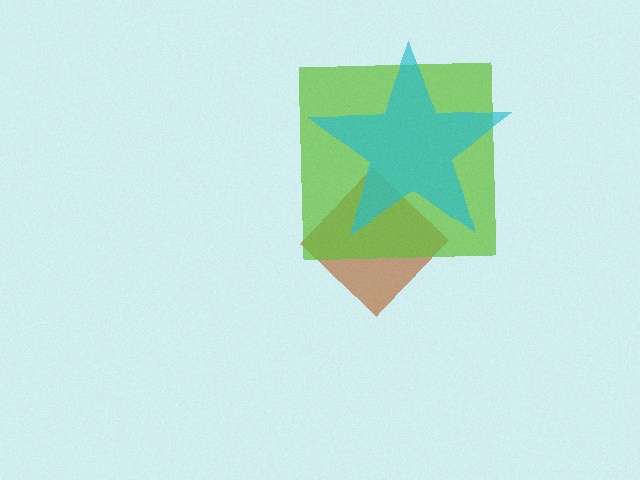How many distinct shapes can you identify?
There are 3 distinct shapes: a brown diamond, a lime square, a cyan star.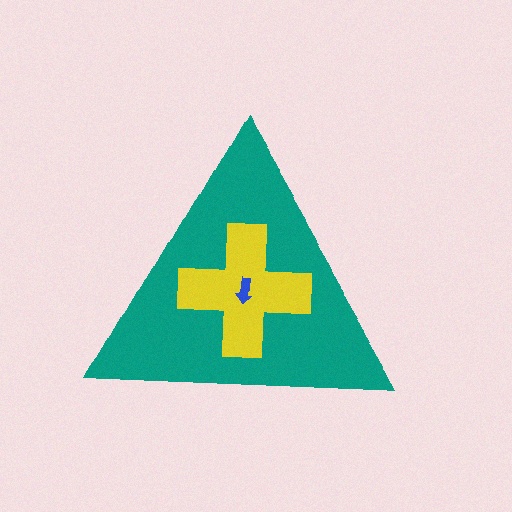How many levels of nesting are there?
3.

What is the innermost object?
The blue arrow.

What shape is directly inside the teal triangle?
The yellow cross.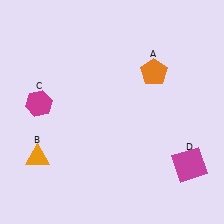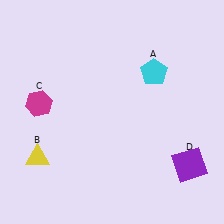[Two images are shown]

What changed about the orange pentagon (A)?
In Image 1, A is orange. In Image 2, it changed to cyan.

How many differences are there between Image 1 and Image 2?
There are 3 differences between the two images.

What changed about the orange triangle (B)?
In Image 1, B is orange. In Image 2, it changed to yellow.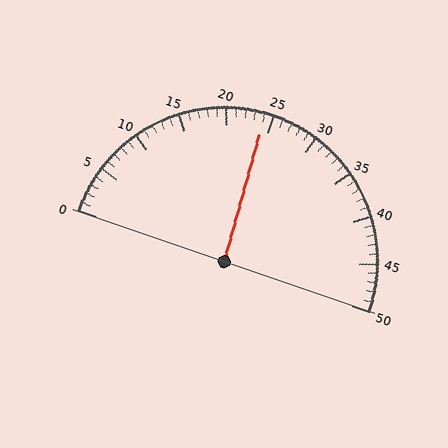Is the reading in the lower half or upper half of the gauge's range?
The reading is in the lower half of the range (0 to 50).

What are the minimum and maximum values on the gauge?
The gauge ranges from 0 to 50.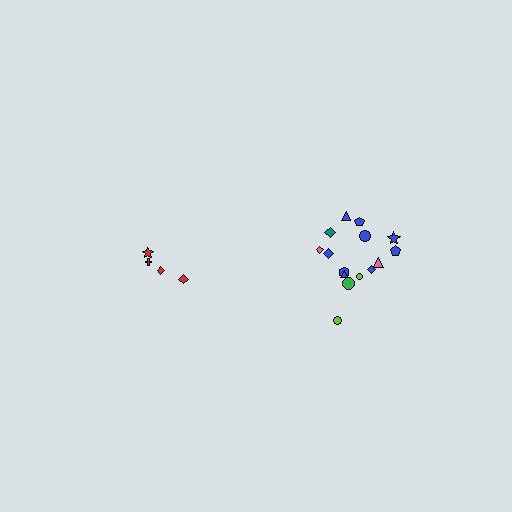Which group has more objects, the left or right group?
The right group.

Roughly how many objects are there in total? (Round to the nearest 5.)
Roughly 20 objects in total.